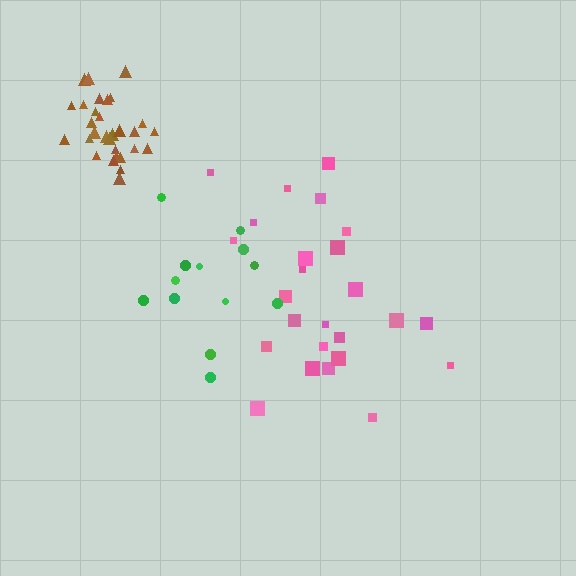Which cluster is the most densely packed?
Brown.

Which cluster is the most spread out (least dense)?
Green.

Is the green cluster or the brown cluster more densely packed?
Brown.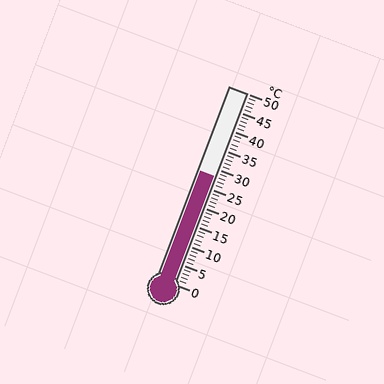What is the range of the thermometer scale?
The thermometer scale ranges from 0°C to 50°C.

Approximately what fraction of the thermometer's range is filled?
The thermometer is filled to approximately 55% of its range.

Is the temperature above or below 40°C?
The temperature is below 40°C.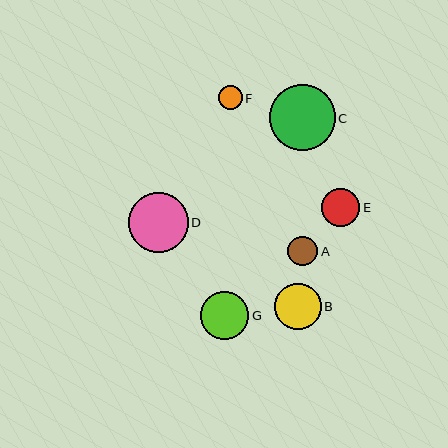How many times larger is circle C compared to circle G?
Circle C is approximately 1.4 times the size of circle G.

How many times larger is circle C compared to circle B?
Circle C is approximately 1.4 times the size of circle B.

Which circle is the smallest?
Circle F is the smallest with a size of approximately 24 pixels.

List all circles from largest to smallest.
From largest to smallest: C, D, G, B, E, A, F.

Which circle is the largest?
Circle C is the largest with a size of approximately 66 pixels.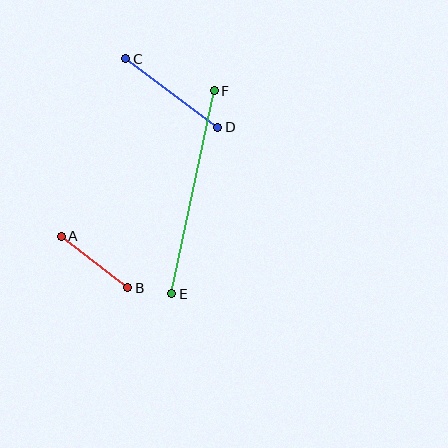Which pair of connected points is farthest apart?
Points E and F are farthest apart.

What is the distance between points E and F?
The distance is approximately 207 pixels.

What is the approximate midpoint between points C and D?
The midpoint is at approximately (172, 93) pixels.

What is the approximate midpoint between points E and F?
The midpoint is at approximately (193, 192) pixels.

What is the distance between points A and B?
The distance is approximately 84 pixels.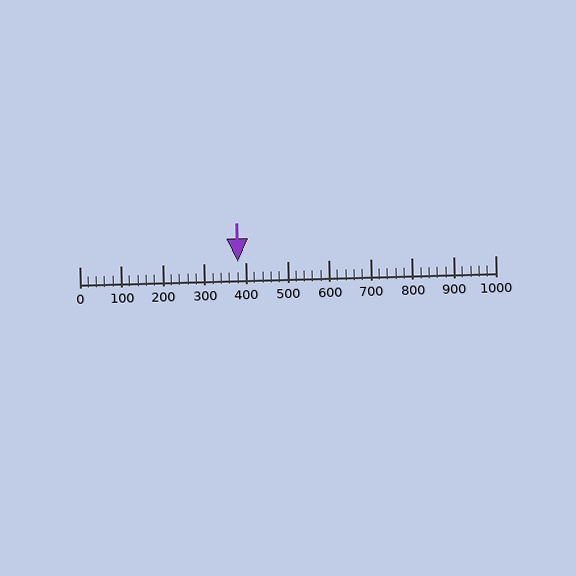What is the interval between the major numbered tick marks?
The major tick marks are spaced 100 units apart.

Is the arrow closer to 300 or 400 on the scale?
The arrow is closer to 400.